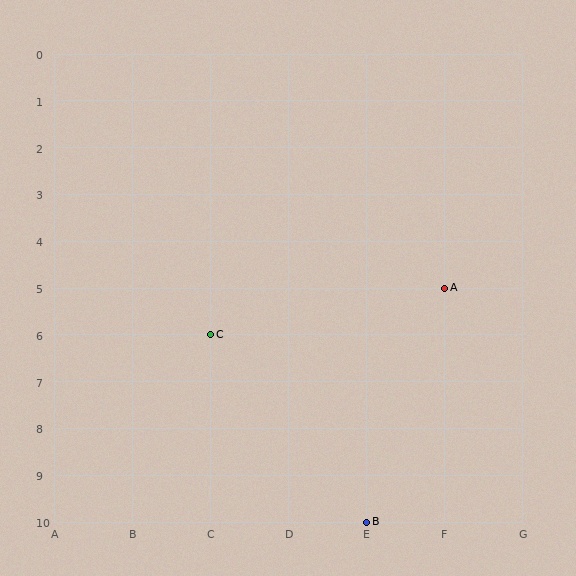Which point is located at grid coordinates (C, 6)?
Point C is at (C, 6).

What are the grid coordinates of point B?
Point B is at grid coordinates (E, 10).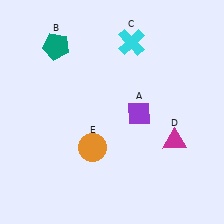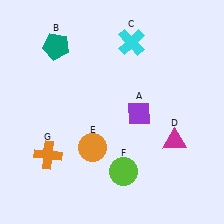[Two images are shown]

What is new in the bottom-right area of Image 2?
A lime circle (F) was added in the bottom-right area of Image 2.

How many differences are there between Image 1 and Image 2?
There are 2 differences between the two images.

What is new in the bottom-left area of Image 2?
An orange cross (G) was added in the bottom-left area of Image 2.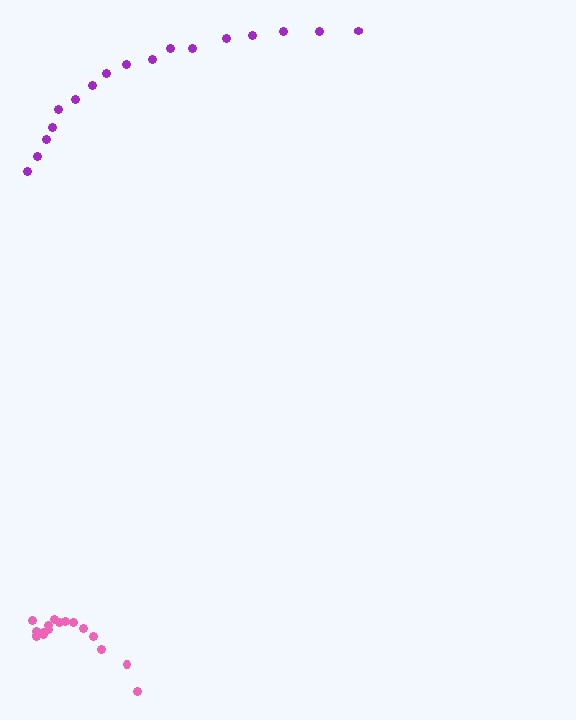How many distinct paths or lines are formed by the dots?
There are 2 distinct paths.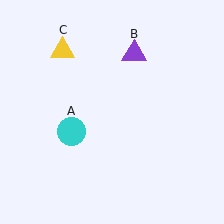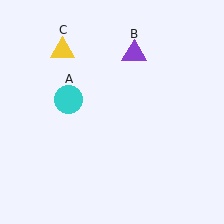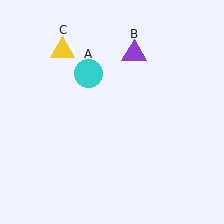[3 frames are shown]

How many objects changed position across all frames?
1 object changed position: cyan circle (object A).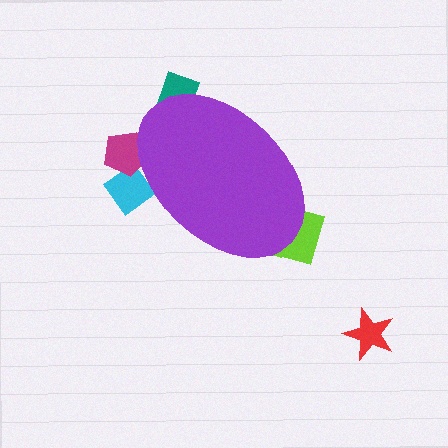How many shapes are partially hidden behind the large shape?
4 shapes are partially hidden.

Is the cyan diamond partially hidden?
Yes, the cyan diamond is partially hidden behind the purple ellipse.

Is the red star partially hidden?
No, the red star is fully visible.